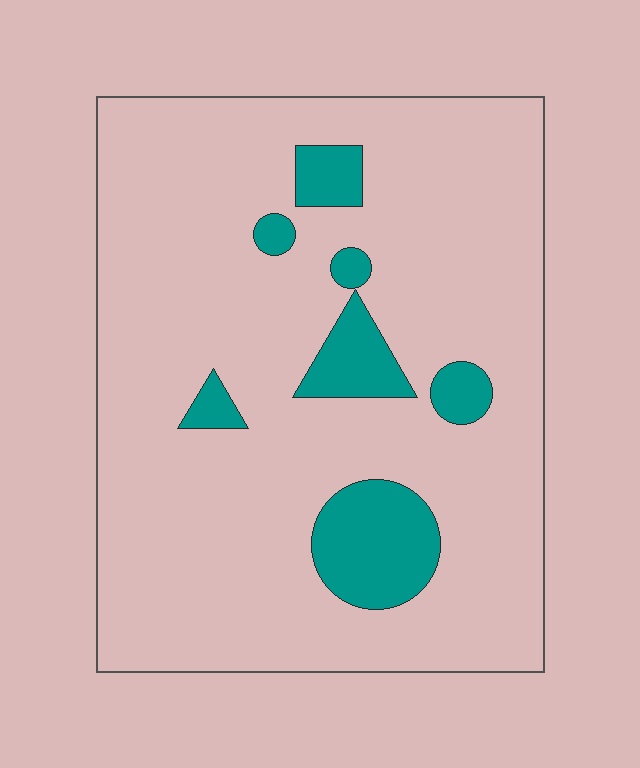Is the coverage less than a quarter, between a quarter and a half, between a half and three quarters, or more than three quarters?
Less than a quarter.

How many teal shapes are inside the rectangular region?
7.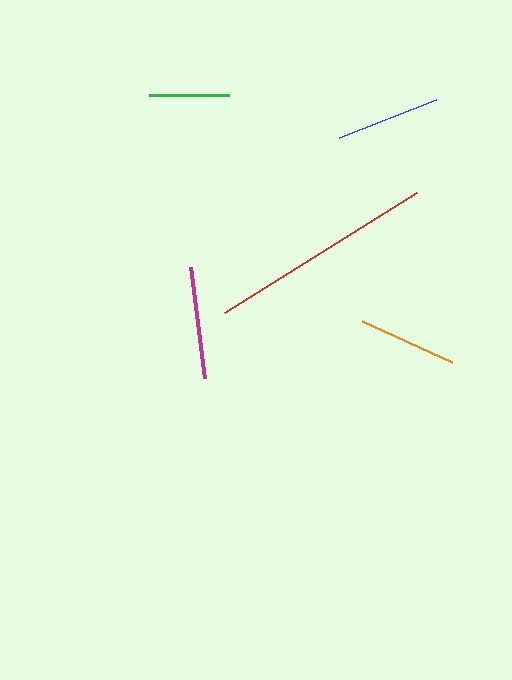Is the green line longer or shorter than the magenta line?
The magenta line is longer than the green line.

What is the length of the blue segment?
The blue segment is approximately 105 pixels long.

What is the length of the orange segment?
The orange segment is approximately 99 pixels long.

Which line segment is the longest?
The red line is the longest at approximately 227 pixels.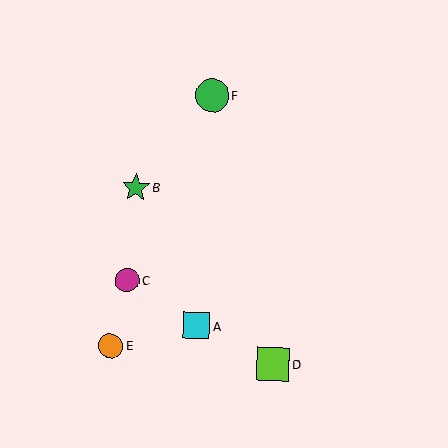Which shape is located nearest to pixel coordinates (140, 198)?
The green star (labeled B) at (136, 187) is nearest to that location.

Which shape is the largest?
The green circle (labeled F) is the largest.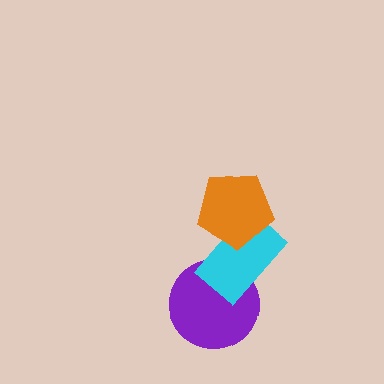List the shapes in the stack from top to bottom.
From top to bottom: the orange pentagon, the cyan rectangle, the purple circle.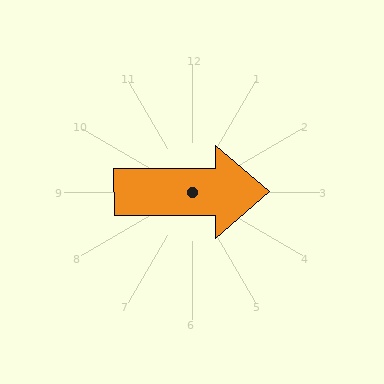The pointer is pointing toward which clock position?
Roughly 3 o'clock.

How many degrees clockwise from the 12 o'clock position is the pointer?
Approximately 90 degrees.